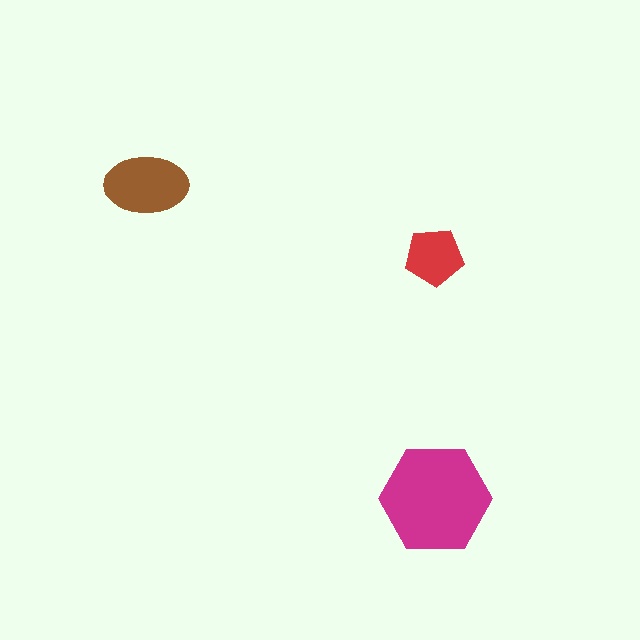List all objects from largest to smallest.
The magenta hexagon, the brown ellipse, the red pentagon.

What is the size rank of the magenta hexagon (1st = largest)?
1st.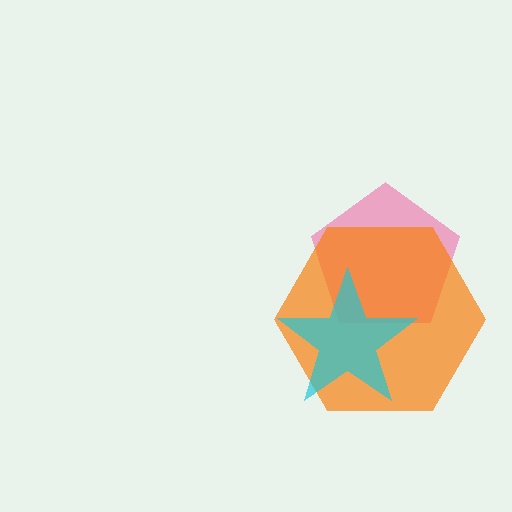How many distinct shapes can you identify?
There are 3 distinct shapes: a pink pentagon, an orange hexagon, a cyan star.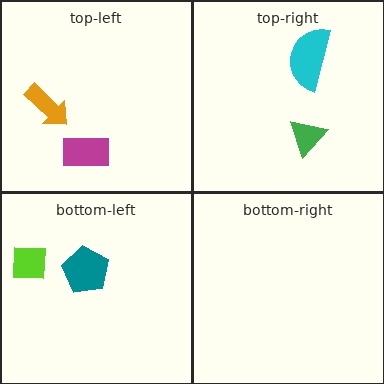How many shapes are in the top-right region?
2.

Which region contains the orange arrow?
The top-left region.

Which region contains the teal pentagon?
The bottom-left region.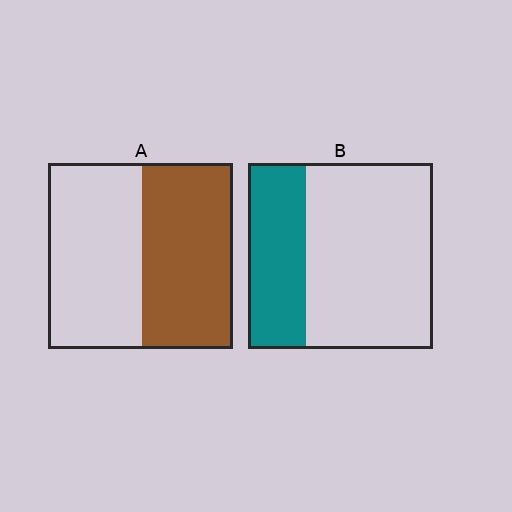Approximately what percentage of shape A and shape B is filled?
A is approximately 50% and B is approximately 30%.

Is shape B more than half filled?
No.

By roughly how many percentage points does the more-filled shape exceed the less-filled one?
By roughly 20 percentage points (A over B).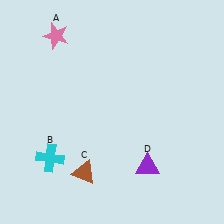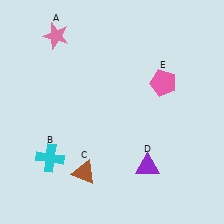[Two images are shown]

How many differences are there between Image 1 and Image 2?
There is 1 difference between the two images.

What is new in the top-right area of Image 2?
A pink pentagon (E) was added in the top-right area of Image 2.